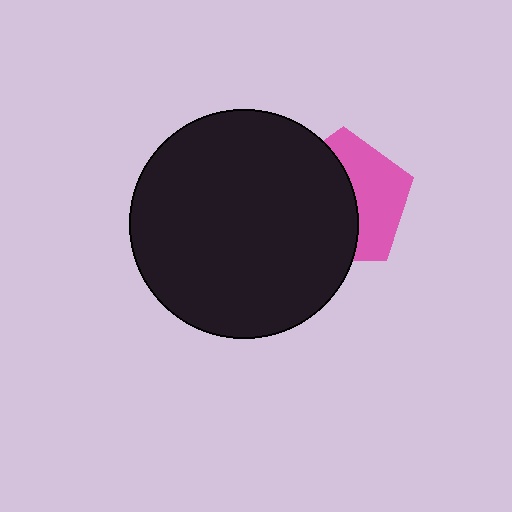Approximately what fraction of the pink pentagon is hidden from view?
Roughly 56% of the pink pentagon is hidden behind the black circle.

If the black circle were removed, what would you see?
You would see the complete pink pentagon.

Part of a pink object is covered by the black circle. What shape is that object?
It is a pentagon.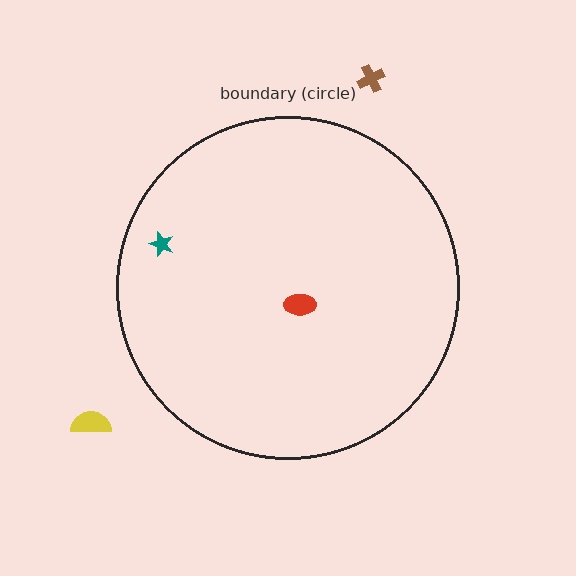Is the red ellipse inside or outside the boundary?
Inside.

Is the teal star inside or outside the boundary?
Inside.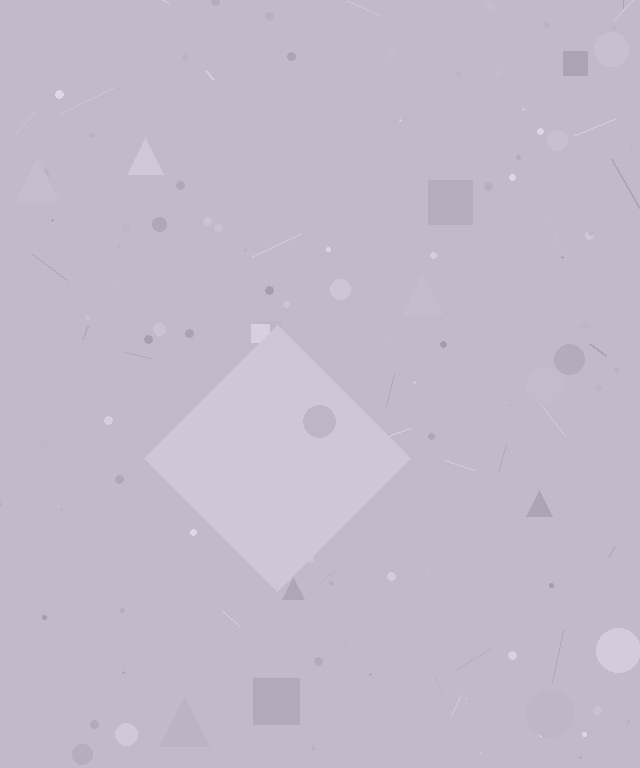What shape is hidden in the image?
A diamond is hidden in the image.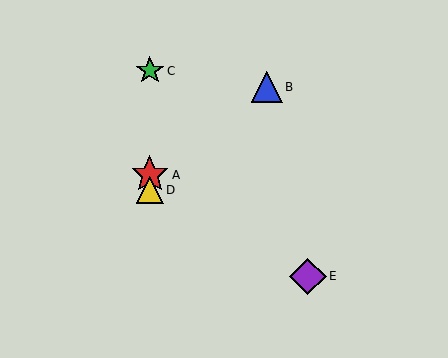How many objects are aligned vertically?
3 objects (A, C, D) are aligned vertically.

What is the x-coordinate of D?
Object D is at x≈150.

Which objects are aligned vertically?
Objects A, C, D are aligned vertically.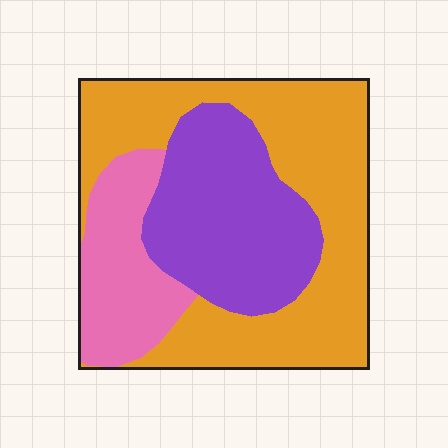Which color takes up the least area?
Pink, at roughly 20%.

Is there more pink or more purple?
Purple.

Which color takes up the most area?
Orange, at roughly 50%.